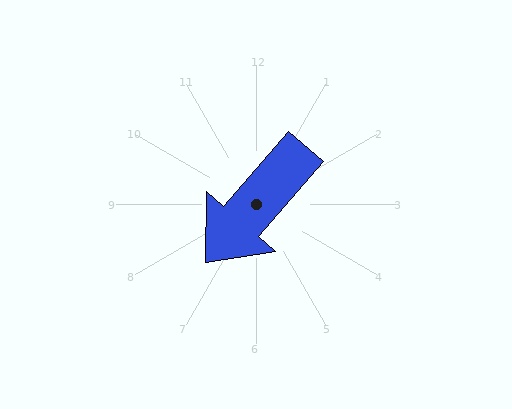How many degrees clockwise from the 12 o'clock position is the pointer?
Approximately 221 degrees.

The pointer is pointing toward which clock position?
Roughly 7 o'clock.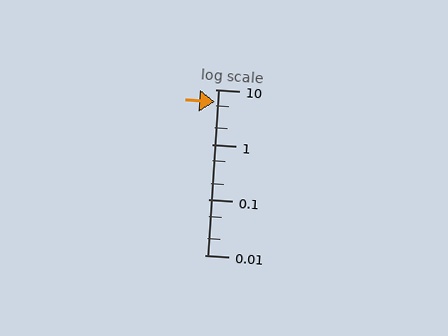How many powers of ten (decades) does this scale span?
The scale spans 3 decades, from 0.01 to 10.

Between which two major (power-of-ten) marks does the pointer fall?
The pointer is between 1 and 10.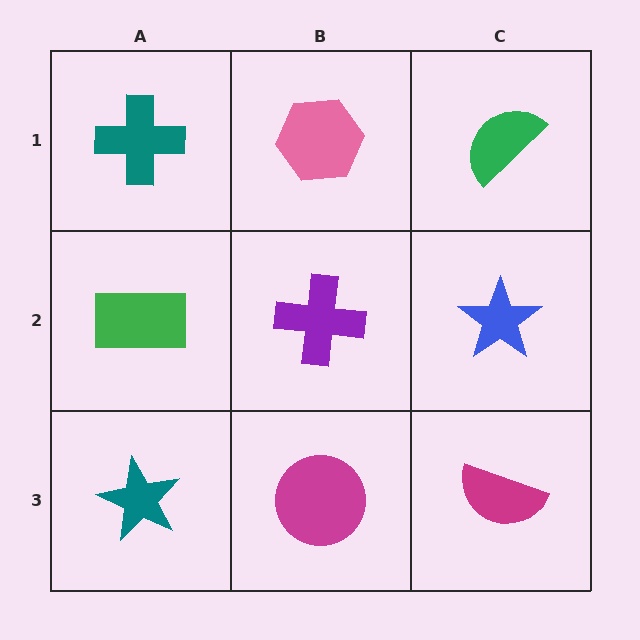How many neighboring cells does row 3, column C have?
2.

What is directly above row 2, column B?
A pink hexagon.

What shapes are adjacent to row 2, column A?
A teal cross (row 1, column A), a teal star (row 3, column A), a purple cross (row 2, column B).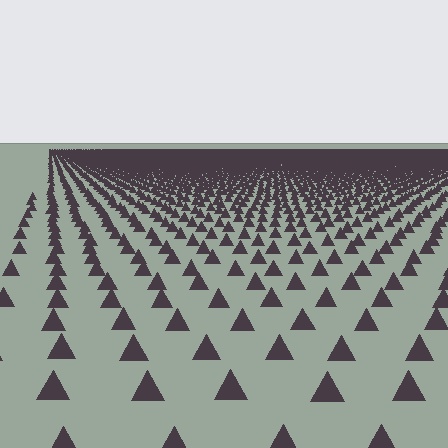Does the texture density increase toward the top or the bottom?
Density increases toward the top.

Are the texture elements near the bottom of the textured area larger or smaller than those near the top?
Larger. Near the bottom, elements are closer to the viewer and appear at a bigger on-screen size.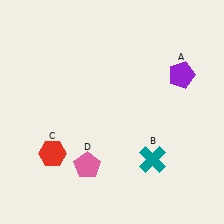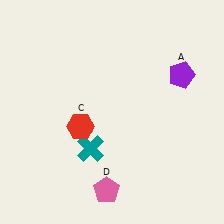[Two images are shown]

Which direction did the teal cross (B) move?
The teal cross (B) moved left.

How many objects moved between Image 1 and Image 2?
3 objects moved between the two images.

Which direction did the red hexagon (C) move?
The red hexagon (C) moved right.